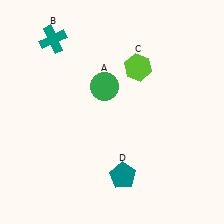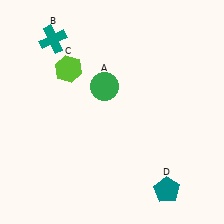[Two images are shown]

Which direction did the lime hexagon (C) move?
The lime hexagon (C) moved left.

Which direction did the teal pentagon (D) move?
The teal pentagon (D) moved right.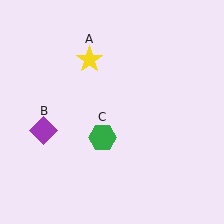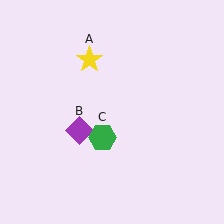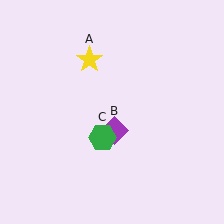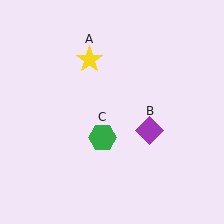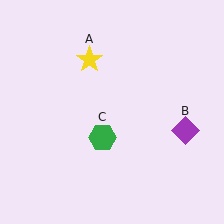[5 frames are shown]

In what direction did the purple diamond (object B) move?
The purple diamond (object B) moved right.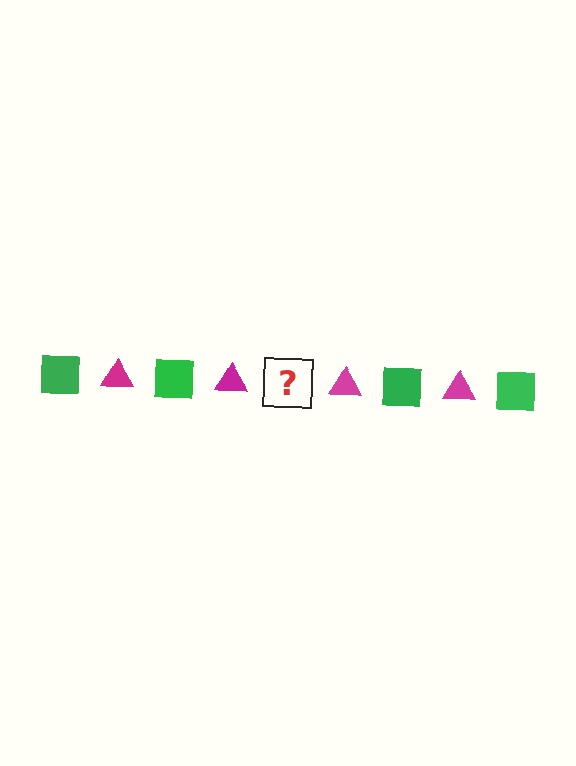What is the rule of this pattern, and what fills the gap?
The rule is that the pattern alternates between green square and magenta triangle. The gap should be filled with a green square.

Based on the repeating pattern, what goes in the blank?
The blank should be a green square.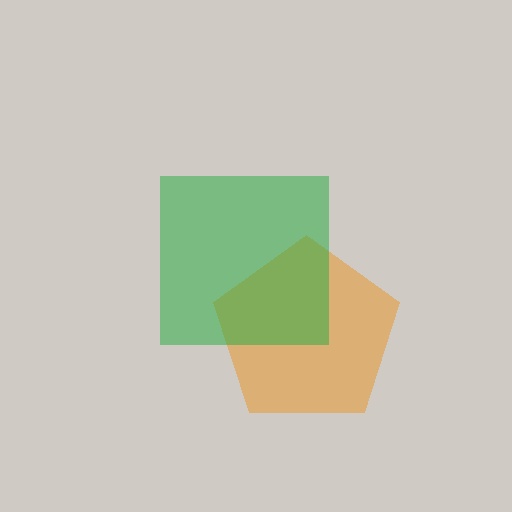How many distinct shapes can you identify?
There are 2 distinct shapes: an orange pentagon, a green square.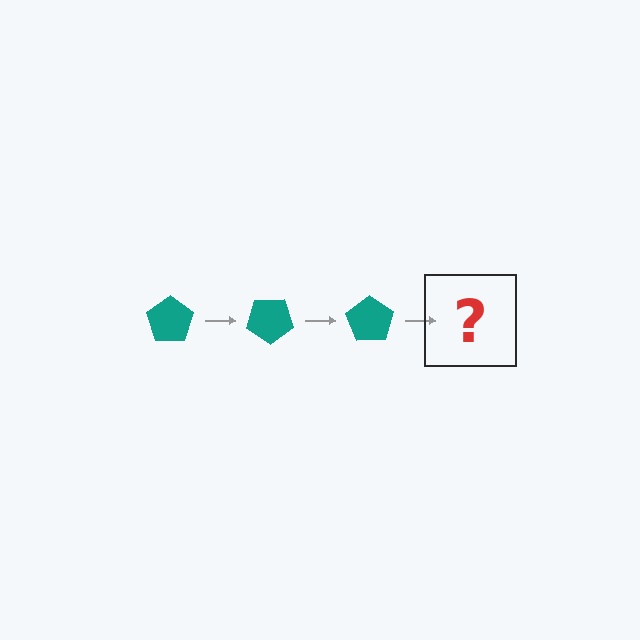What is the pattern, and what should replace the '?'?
The pattern is that the pentagon rotates 35 degrees each step. The '?' should be a teal pentagon rotated 105 degrees.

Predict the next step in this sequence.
The next step is a teal pentagon rotated 105 degrees.